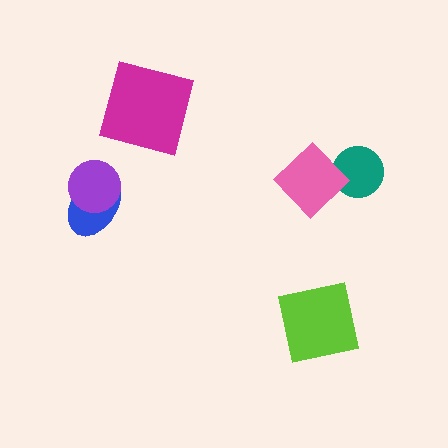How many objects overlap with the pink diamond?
1 object overlaps with the pink diamond.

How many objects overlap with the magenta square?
0 objects overlap with the magenta square.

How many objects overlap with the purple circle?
1 object overlaps with the purple circle.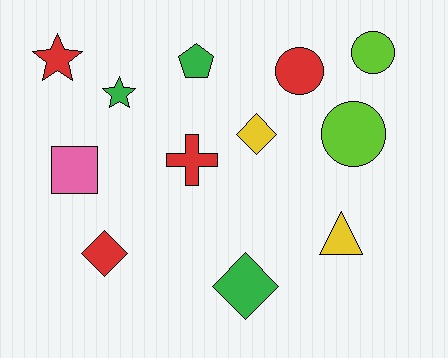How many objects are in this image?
There are 12 objects.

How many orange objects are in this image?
There are no orange objects.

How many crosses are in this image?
There is 1 cross.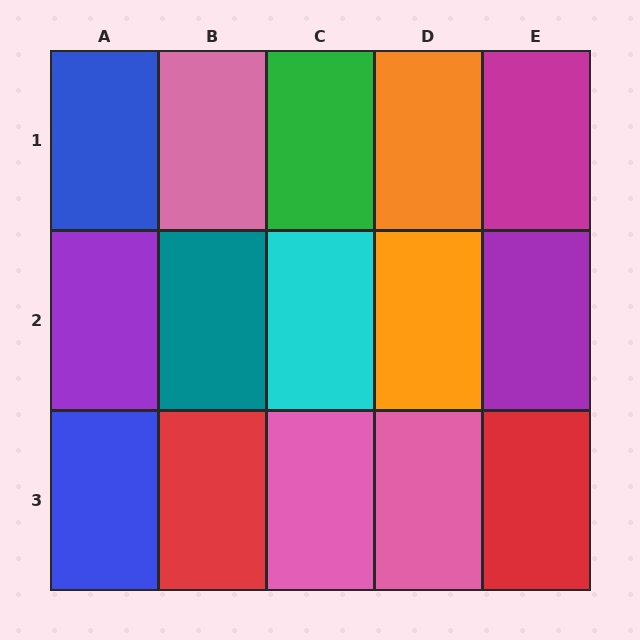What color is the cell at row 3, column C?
Pink.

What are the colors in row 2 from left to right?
Purple, teal, cyan, orange, purple.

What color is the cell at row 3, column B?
Red.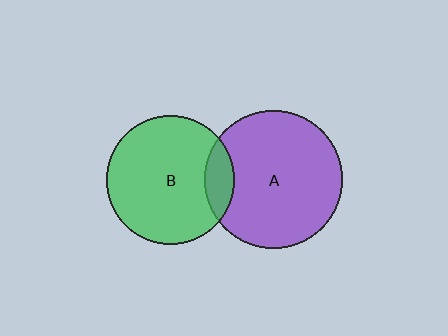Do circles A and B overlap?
Yes.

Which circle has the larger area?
Circle A (purple).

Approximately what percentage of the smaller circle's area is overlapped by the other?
Approximately 15%.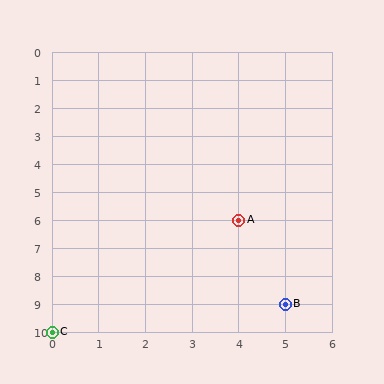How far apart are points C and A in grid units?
Points C and A are 4 columns and 4 rows apart (about 5.7 grid units diagonally).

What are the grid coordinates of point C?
Point C is at grid coordinates (0, 10).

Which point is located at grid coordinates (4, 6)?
Point A is at (4, 6).